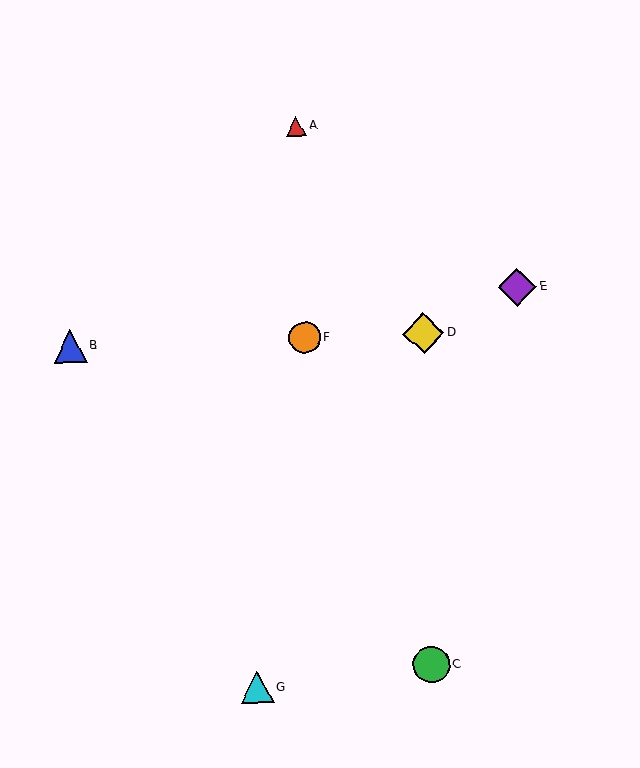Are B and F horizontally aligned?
Yes, both are at y≈346.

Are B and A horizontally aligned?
No, B is at y≈346 and A is at y≈126.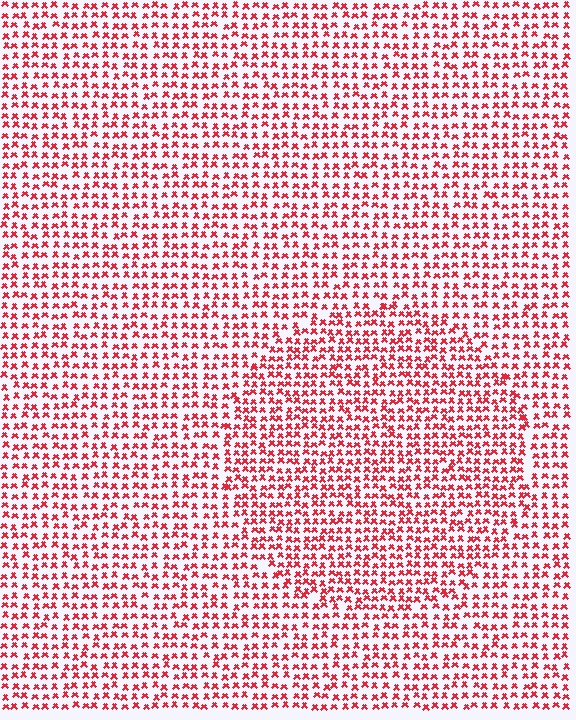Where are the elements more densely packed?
The elements are more densely packed inside the circle boundary.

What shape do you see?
I see a circle.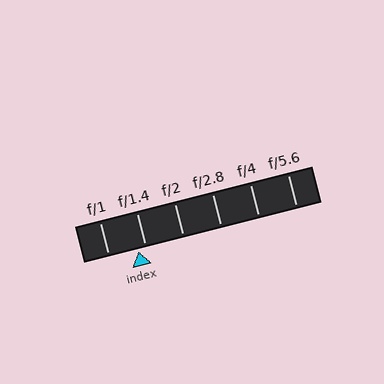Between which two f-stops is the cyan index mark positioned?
The index mark is between f/1 and f/1.4.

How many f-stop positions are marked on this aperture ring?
There are 6 f-stop positions marked.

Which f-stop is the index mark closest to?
The index mark is closest to f/1.4.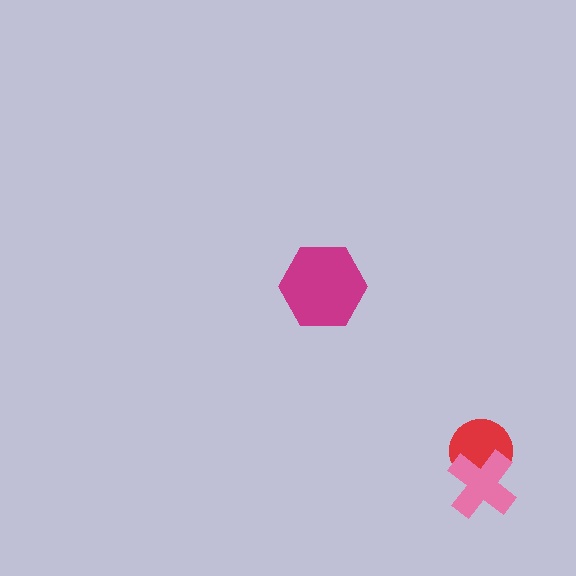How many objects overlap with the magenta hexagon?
0 objects overlap with the magenta hexagon.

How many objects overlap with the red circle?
1 object overlaps with the red circle.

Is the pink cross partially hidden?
No, no other shape covers it.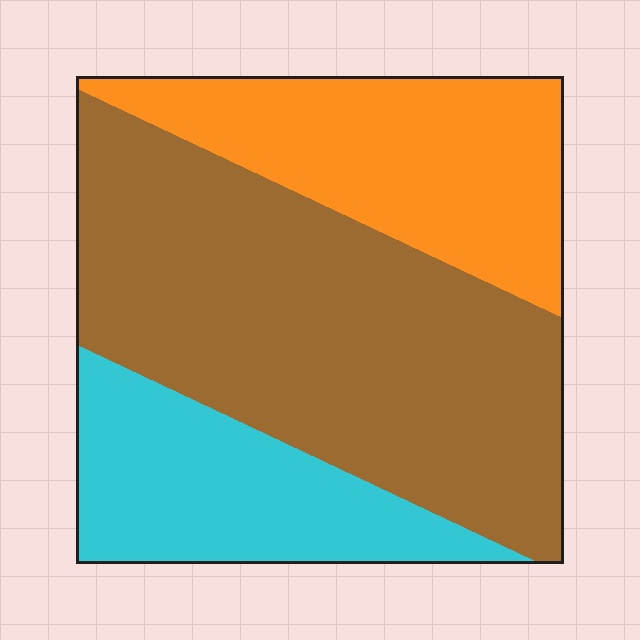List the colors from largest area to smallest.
From largest to smallest: brown, orange, cyan.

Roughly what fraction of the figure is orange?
Orange takes up about one quarter (1/4) of the figure.